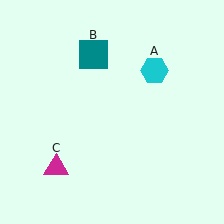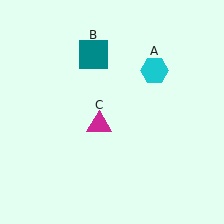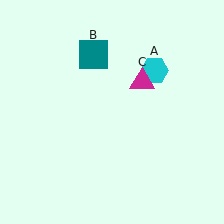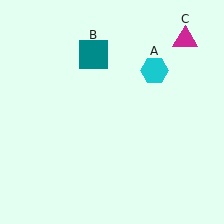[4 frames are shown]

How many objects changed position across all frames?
1 object changed position: magenta triangle (object C).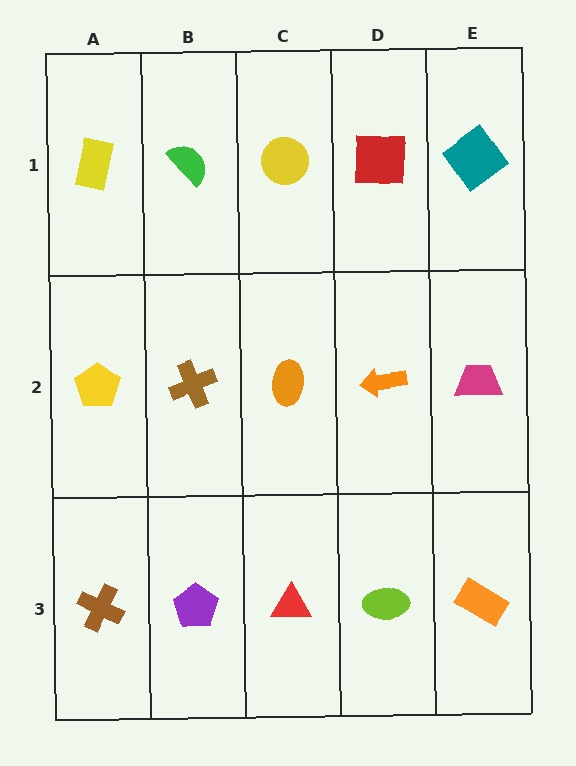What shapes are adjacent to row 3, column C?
An orange ellipse (row 2, column C), a purple pentagon (row 3, column B), a lime ellipse (row 3, column D).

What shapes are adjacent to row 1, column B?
A brown cross (row 2, column B), a yellow rectangle (row 1, column A), a yellow circle (row 1, column C).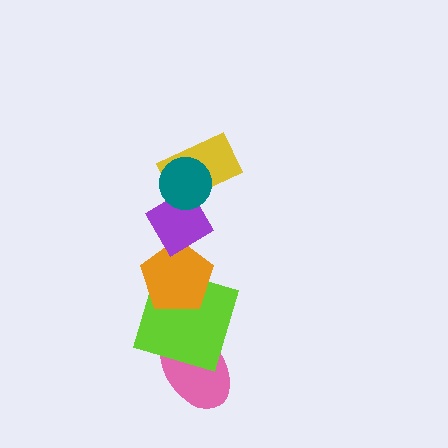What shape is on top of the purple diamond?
The yellow rectangle is on top of the purple diamond.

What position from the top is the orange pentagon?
The orange pentagon is 4th from the top.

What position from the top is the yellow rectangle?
The yellow rectangle is 2nd from the top.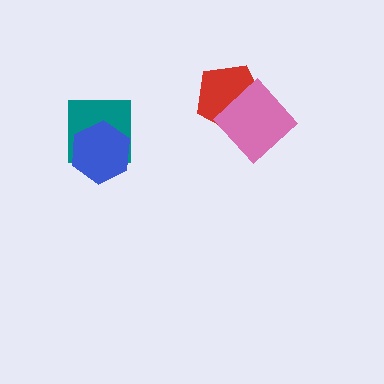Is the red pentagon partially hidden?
Yes, it is partially covered by another shape.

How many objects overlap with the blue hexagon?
1 object overlaps with the blue hexagon.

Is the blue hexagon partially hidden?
No, no other shape covers it.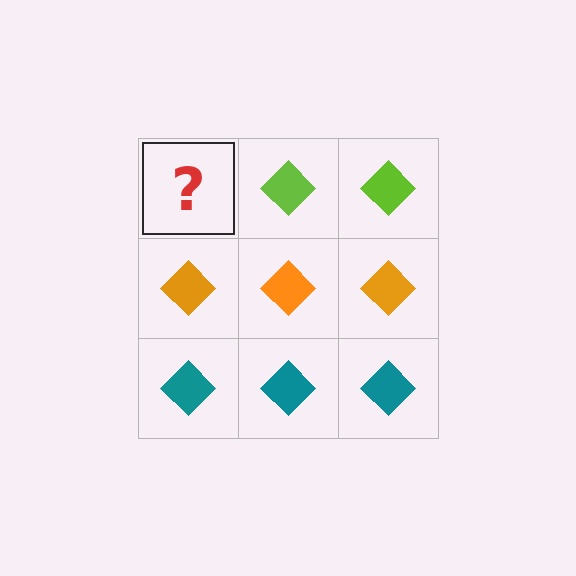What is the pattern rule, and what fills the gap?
The rule is that each row has a consistent color. The gap should be filled with a lime diamond.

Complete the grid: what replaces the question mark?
The question mark should be replaced with a lime diamond.